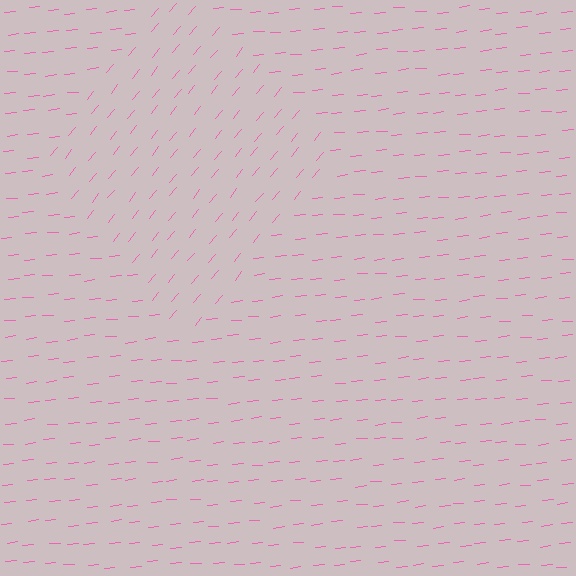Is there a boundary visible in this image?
Yes, there is a texture boundary formed by a change in line orientation.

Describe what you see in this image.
The image is filled with small pink line segments. A diamond region in the image has lines oriented differently from the surrounding lines, creating a visible texture boundary.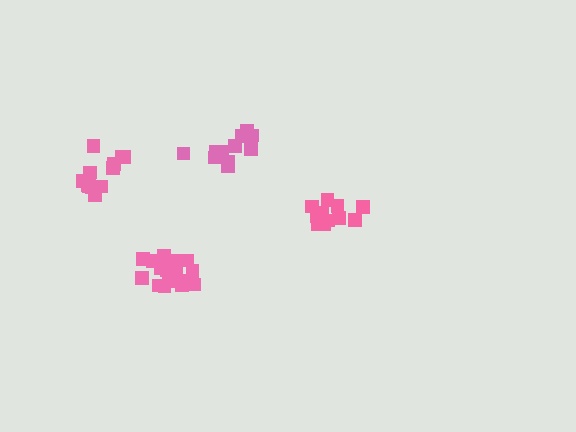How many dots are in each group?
Group 1: 13 dots, Group 2: 12 dots, Group 3: 18 dots, Group 4: 12 dots (55 total).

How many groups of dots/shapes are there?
There are 4 groups.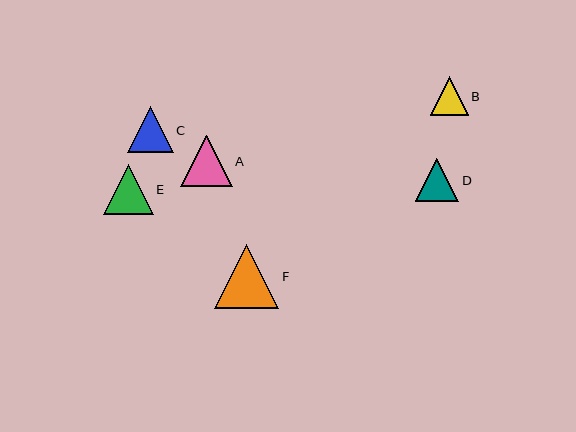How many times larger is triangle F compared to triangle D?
Triangle F is approximately 1.5 times the size of triangle D.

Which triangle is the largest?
Triangle F is the largest with a size of approximately 64 pixels.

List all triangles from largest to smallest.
From largest to smallest: F, A, E, C, D, B.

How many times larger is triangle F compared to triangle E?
Triangle F is approximately 1.3 times the size of triangle E.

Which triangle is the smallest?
Triangle B is the smallest with a size of approximately 38 pixels.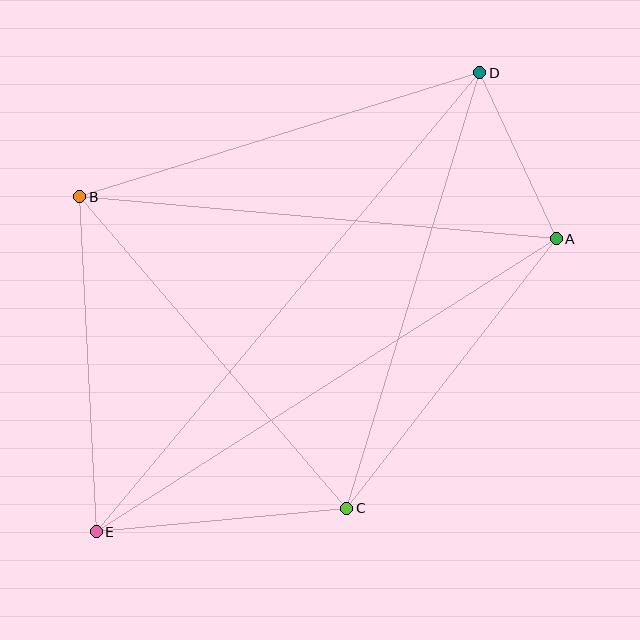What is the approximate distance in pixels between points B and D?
The distance between B and D is approximately 419 pixels.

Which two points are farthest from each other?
Points D and E are farthest from each other.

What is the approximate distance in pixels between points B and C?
The distance between B and C is approximately 410 pixels.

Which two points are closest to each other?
Points A and D are closest to each other.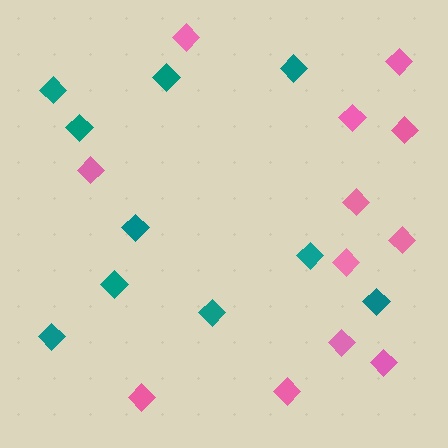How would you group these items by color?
There are 2 groups: one group of teal diamonds (10) and one group of pink diamonds (12).